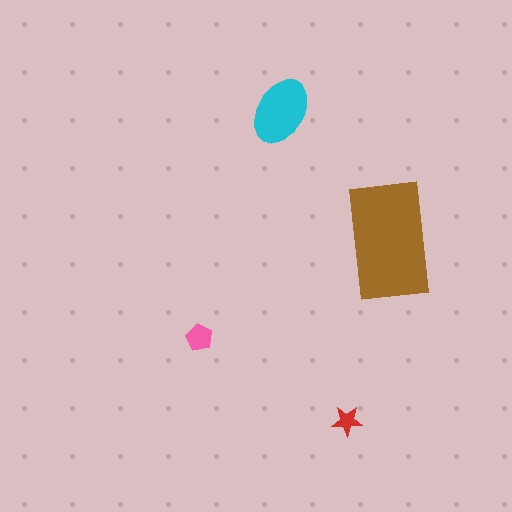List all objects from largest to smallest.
The brown rectangle, the cyan ellipse, the pink pentagon, the red star.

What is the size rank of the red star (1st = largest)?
4th.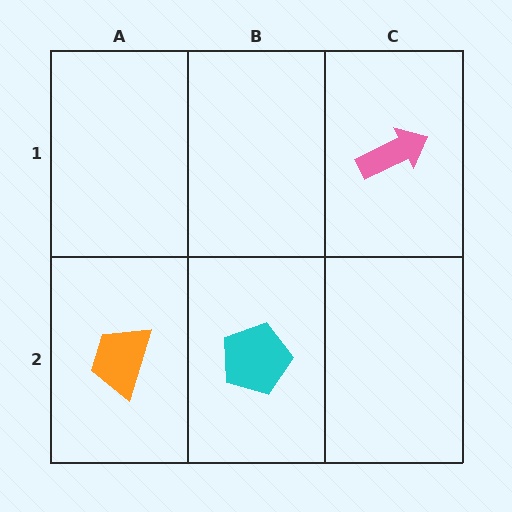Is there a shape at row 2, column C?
No, that cell is empty.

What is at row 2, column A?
An orange trapezoid.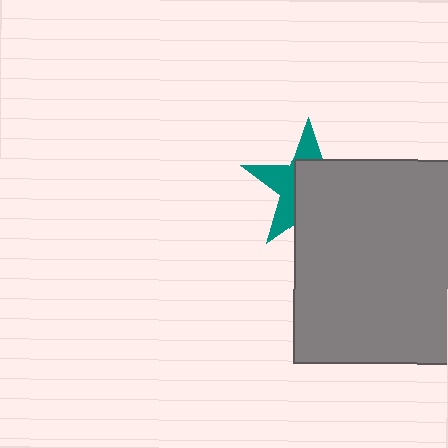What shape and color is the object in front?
The object in front is a gray square.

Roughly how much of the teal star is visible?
A small part of it is visible (roughly 41%).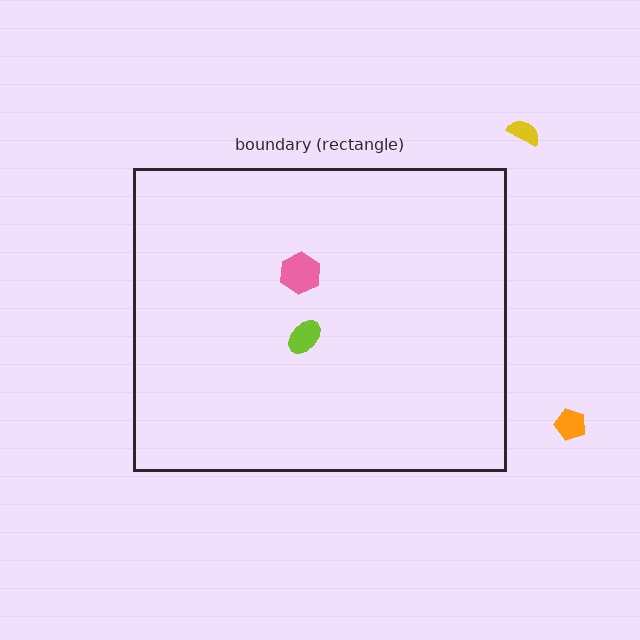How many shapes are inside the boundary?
2 inside, 2 outside.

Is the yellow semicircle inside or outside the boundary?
Outside.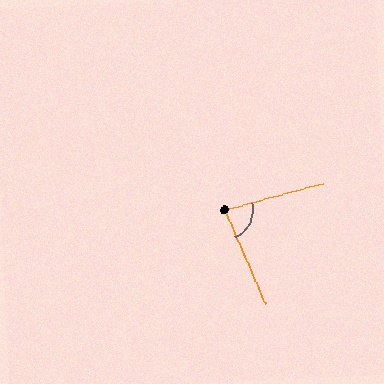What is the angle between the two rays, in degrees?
Approximately 82 degrees.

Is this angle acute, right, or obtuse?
It is acute.